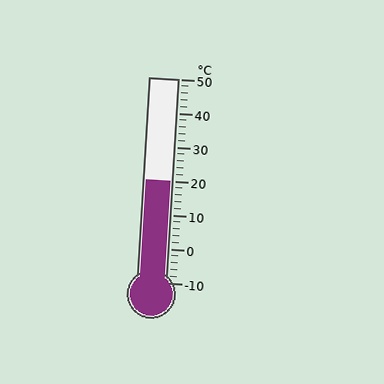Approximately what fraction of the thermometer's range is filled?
The thermometer is filled to approximately 50% of its range.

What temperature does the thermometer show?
The thermometer shows approximately 20°C.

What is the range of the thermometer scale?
The thermometer scale ranges from -10°C to 50°C.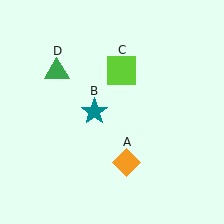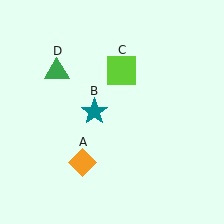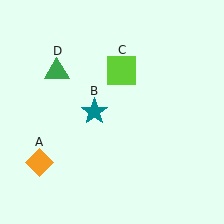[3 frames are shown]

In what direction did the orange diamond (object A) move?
The orange diamond (object A) moved left.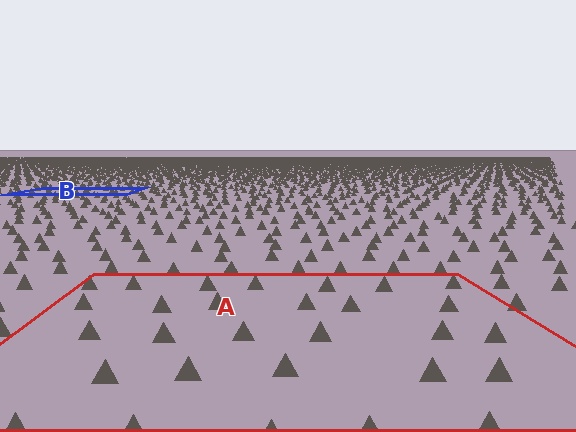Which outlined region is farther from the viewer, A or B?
Region B is farther from the viewer — the texture elements inside it appear smaller and more densely packed.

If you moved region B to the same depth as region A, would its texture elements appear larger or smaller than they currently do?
They would appear larger. At a closer depth, the same texture elements are projected at a bigger on-screen size.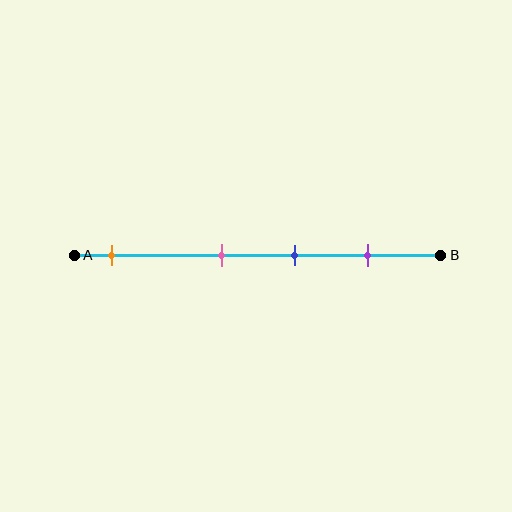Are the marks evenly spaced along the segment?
No, the marks are not evenly spaced.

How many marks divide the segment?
There are 4 marks dividing the segment.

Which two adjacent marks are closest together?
The pink and blue marks are the closest adjacent pair.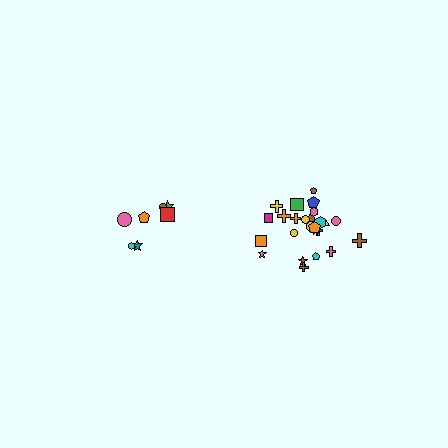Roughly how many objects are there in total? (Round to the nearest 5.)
Roughly 35 objects in total.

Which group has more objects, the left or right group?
The right group.